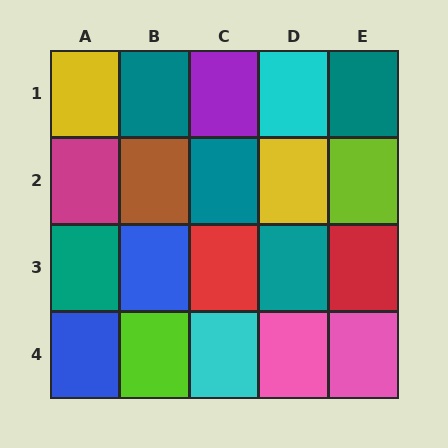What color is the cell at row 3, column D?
Teal.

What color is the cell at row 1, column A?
Yellow.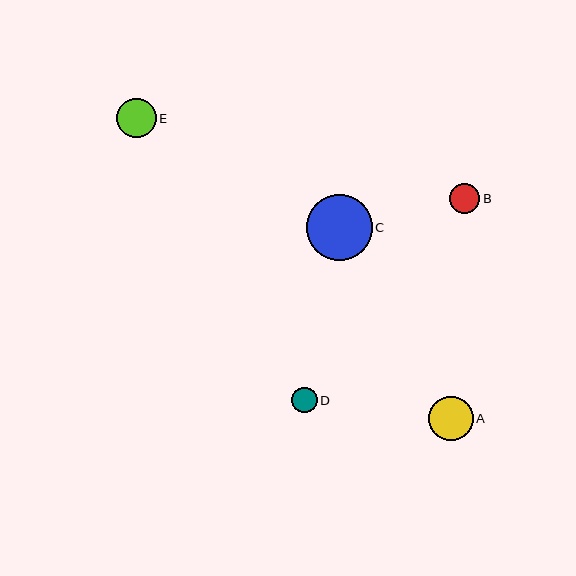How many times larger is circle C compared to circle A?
Circle C is approximately 1.5 times the size of circle A.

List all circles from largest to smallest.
From largest to smallest: C, A, E, B, D.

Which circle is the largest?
Circle C is the largest with a size of approximately 65 pixels.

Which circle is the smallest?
Circle D is the smallest with a size of approximately 26 pixels.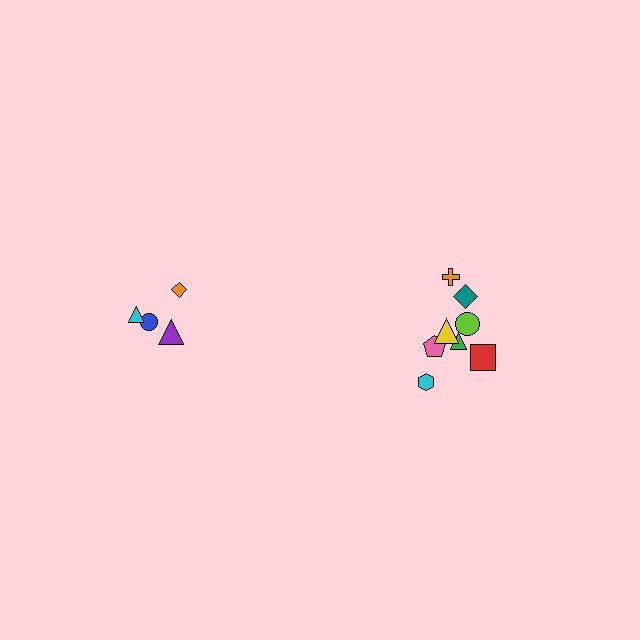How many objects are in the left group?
There are 4 objects.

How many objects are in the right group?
There are 8 objects.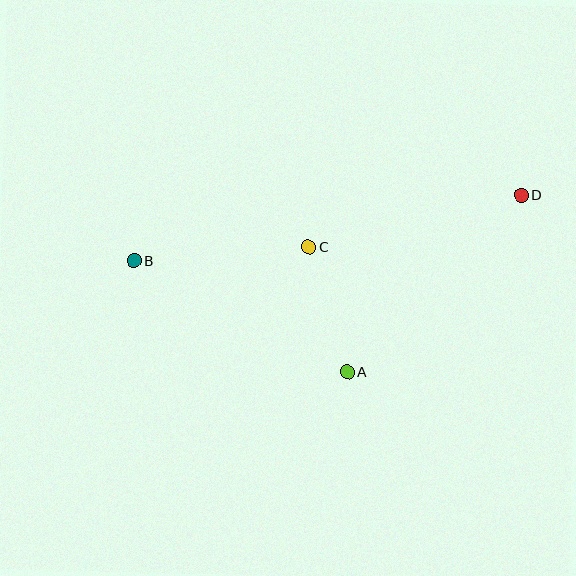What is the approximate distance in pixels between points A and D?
The distance between A and D is approximately 248 pixels.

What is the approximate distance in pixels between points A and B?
The distance between A and B is approximately 241 pixels.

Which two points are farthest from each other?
Points B and D are farthest from each other.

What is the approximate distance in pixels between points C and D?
The distance between C and D is approximately 219 pixels.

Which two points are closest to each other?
Points A and C are closest to each other.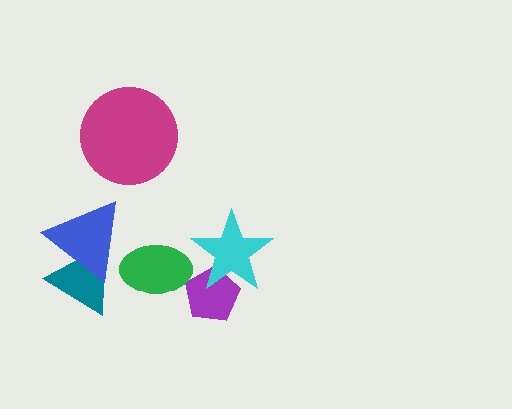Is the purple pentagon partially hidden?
Yes, it is partially covered by another shape.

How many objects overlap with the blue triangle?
1 object overlaps with the blue triangle.